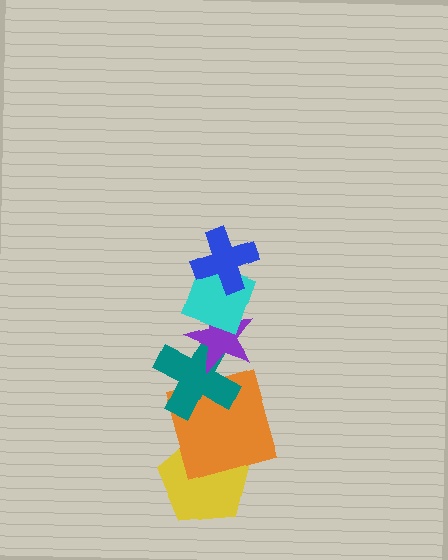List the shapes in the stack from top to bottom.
From top to bottom: the blue cross, the cyan diamond, the purple star, the teal cross, the orange square, the yellow pentagon.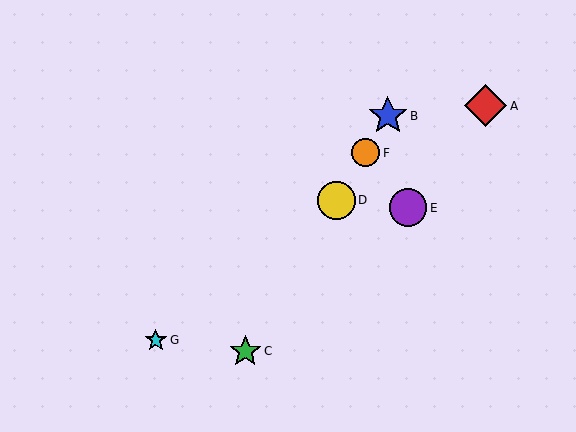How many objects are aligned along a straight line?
4 objects (B, C, D, F) are aligned along a straight line.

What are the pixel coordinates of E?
Object E is at (408, 208).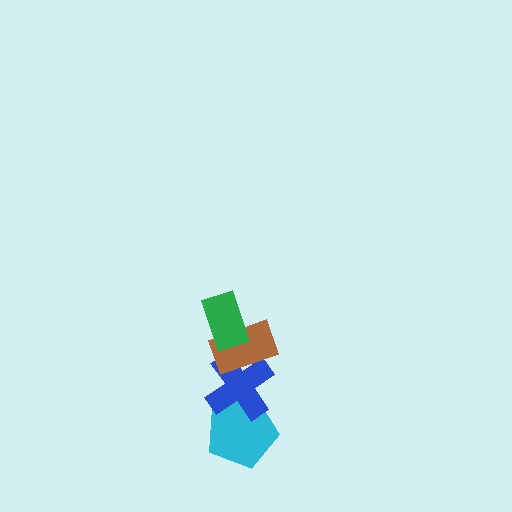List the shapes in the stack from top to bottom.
From top to bottom: the green rectangle, the brown rectangle, the blue cross, the cyan pentagon.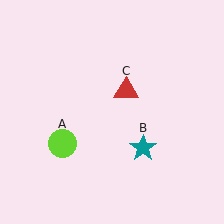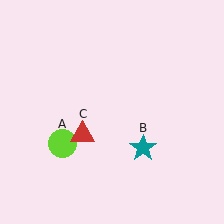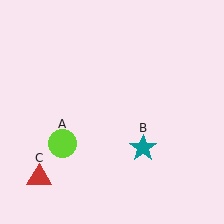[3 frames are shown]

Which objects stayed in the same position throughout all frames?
Lime circle (object A) and teal star (object B) remained stationary.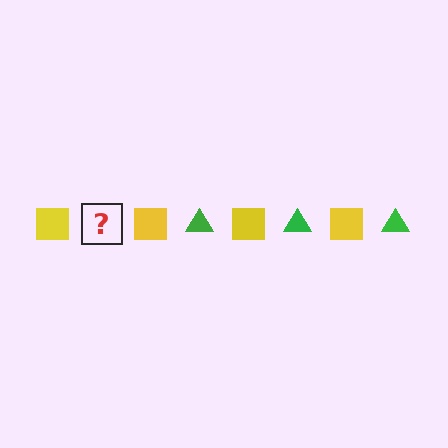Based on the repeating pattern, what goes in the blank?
The blank should be a green triangle.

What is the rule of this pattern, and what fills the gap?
The rule is that the pattern alternates between yellow square and green triangle. The gap should be filled with a green triangle.